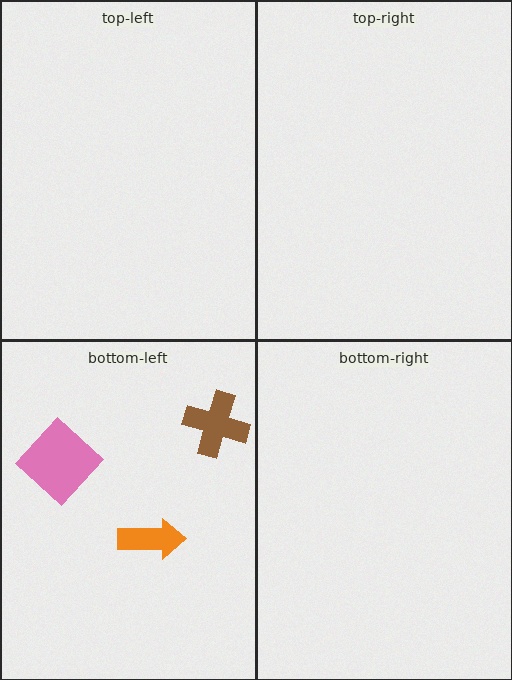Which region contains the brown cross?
The bottom-left region.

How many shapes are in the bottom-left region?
3.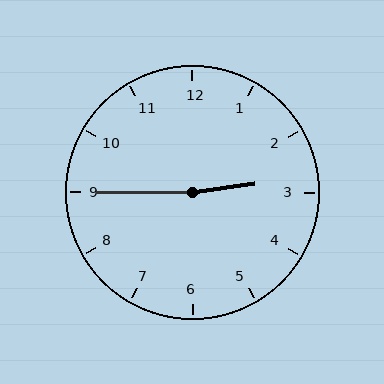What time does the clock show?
2:45.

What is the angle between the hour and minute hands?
Approximately 172 degrees.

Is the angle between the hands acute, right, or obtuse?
It is obtuse.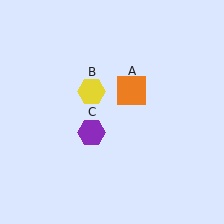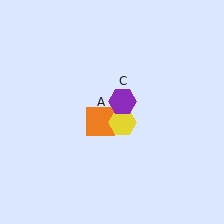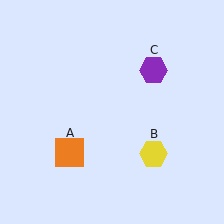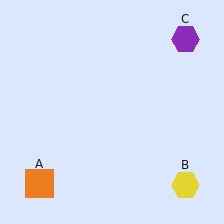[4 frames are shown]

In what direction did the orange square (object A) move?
The orange square (object A) moved down and to the left.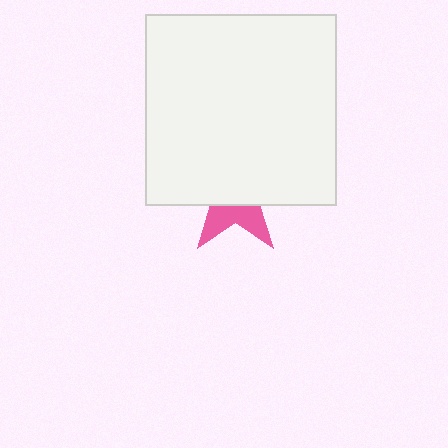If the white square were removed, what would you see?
You would see the complete pink star.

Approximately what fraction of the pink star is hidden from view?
Roughly 65% of the pink star is hidden behind the white square.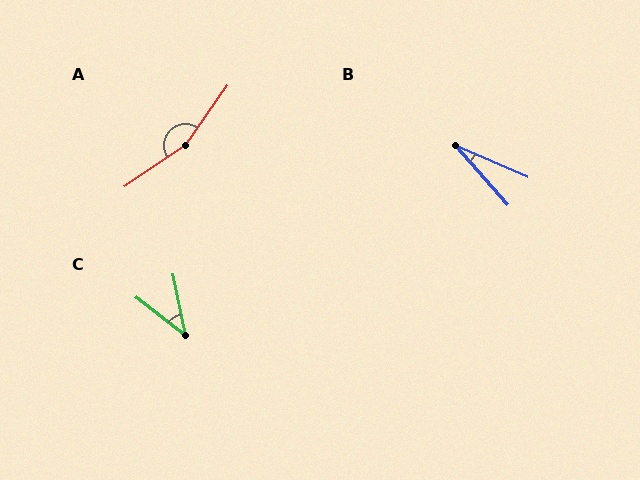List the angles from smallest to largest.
B (25°), C (40°), A (159°).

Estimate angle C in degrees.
Approximately 40 degrees.